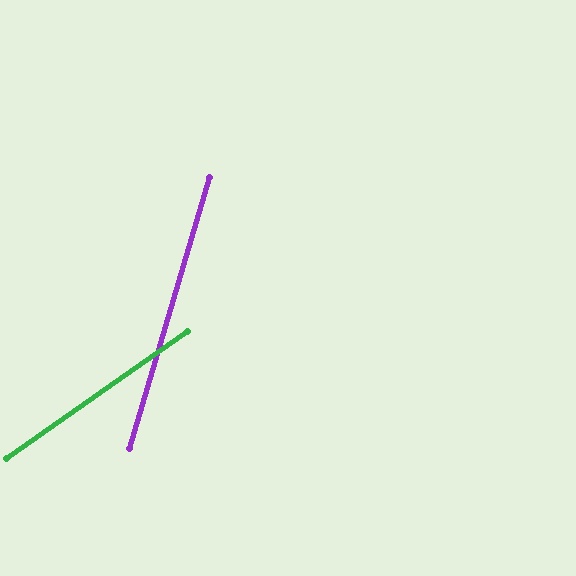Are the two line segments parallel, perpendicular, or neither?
Neither parallel nor perpendicular — they differ by about 38°.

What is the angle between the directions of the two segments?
Approximately 38 degrees.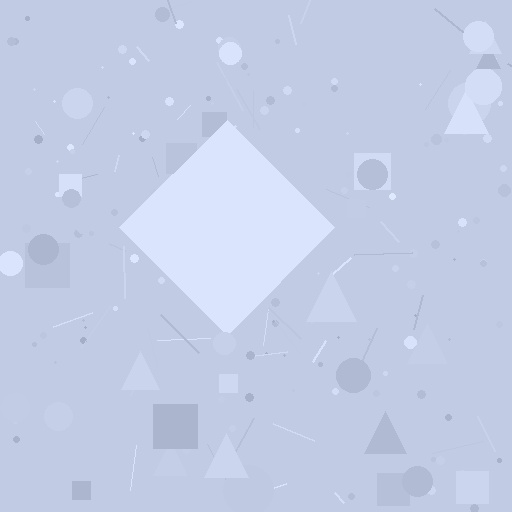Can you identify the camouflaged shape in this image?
The camouflaged shape is a diamond.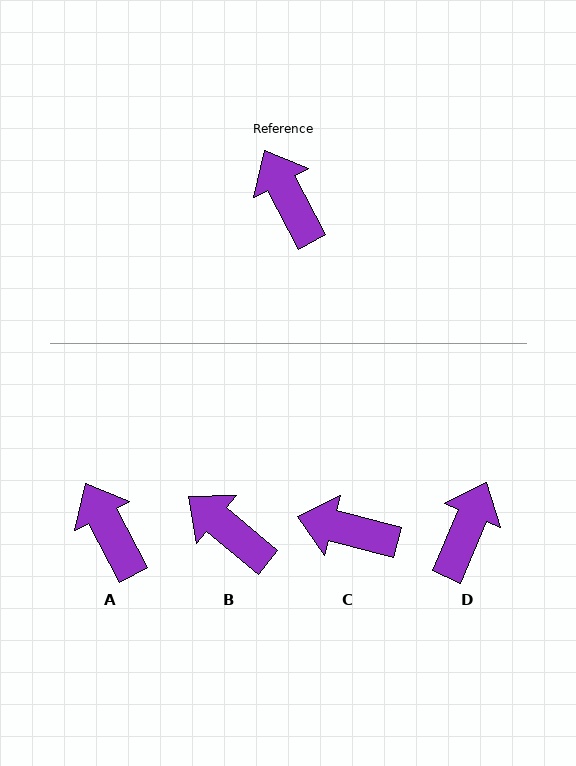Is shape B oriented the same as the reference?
No, it is off by about 22 degrees.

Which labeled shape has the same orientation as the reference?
A.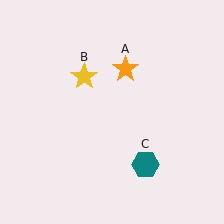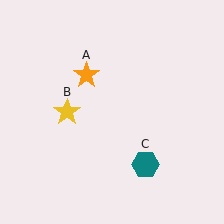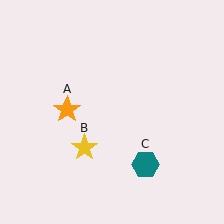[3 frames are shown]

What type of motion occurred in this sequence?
The orange star (object A), yellow star (object B) rotated counterclockwise around the center of the scene.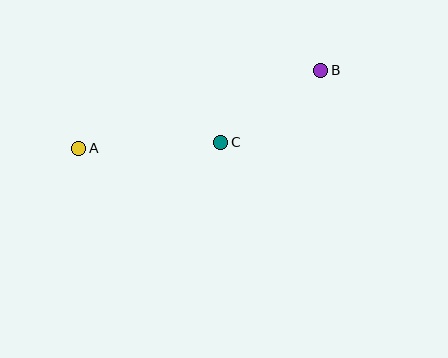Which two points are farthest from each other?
Points A and B are farthest from each other.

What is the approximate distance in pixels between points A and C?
The distance between A and C is approximately 142 pixels.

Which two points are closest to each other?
Points B and C are closest to each other.